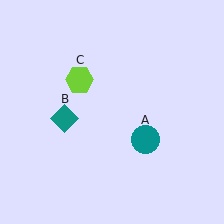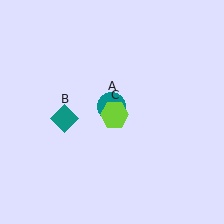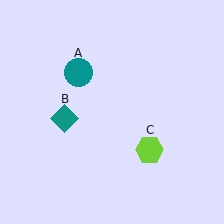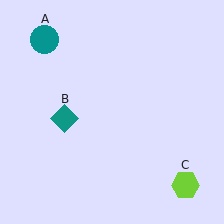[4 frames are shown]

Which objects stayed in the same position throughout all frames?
Teal diamond (object B) remained stationary.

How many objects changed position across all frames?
2 objects changed position: teal circle (object A), lime hexagon (object C).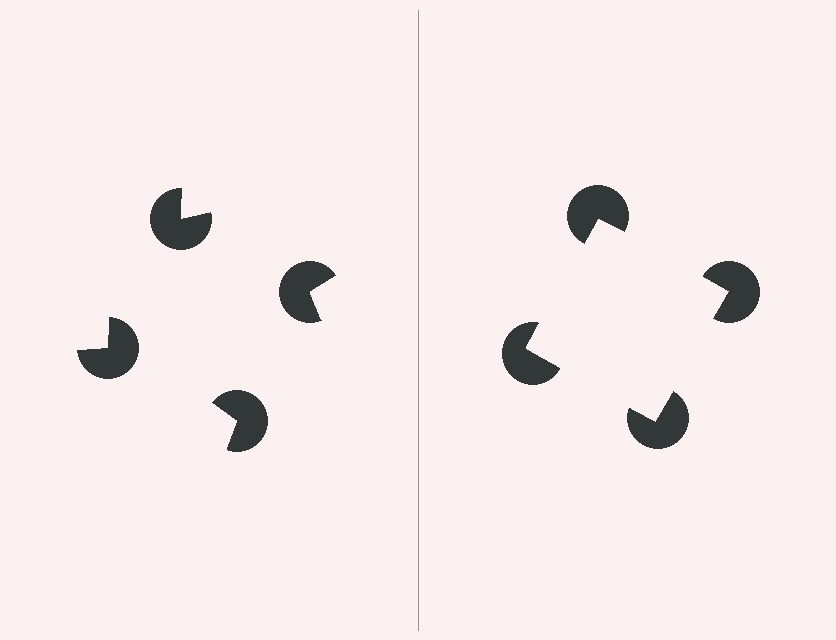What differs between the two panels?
The pac-man discs are positioned identically on both sides; only the wedge orientations differ. On the right they align to a square; on the left they are misaligned.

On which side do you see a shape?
An illusory square appears on the right side. On the left side the wedge cuts are rotated, so no coherent shape forms.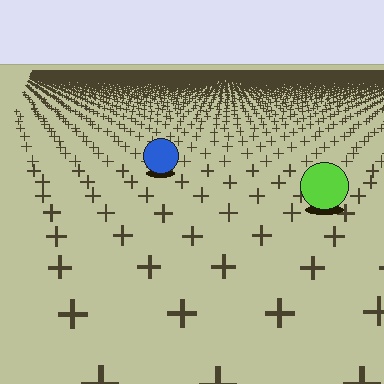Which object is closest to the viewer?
The lime circle is closest. The texture marks near it are larger and more spread out.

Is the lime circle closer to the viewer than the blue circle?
Yes. The lime circle is closer — you can tell from the texture gradient: the ground texture is coarser near it.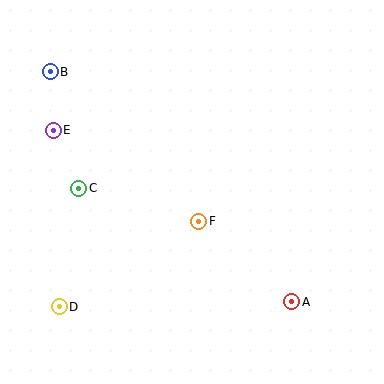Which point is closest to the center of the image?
Point F at (199, 221) is closest to the center.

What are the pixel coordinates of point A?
Point A is at (292, 302).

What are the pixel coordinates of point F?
Point F is at (199, 221).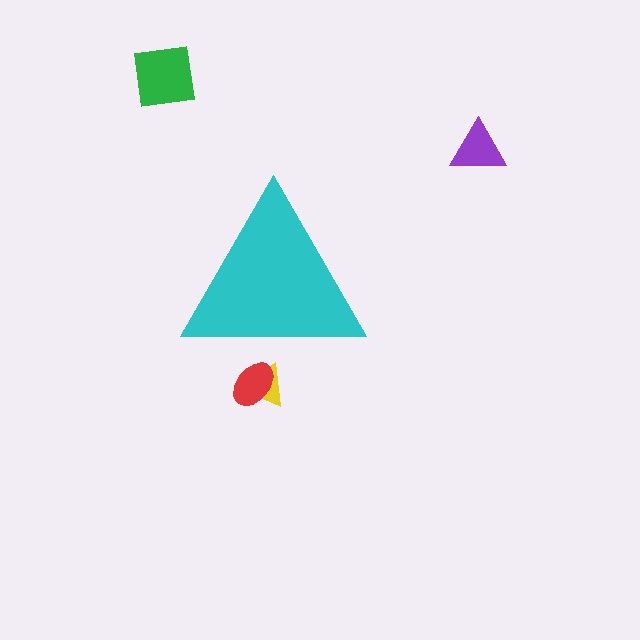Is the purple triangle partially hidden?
No, the purple triangle is fully visible.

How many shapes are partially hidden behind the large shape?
2 shapes are partially hidden.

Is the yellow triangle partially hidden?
Yes, the yellow triangle is partially hidden behind the cyan triangle.